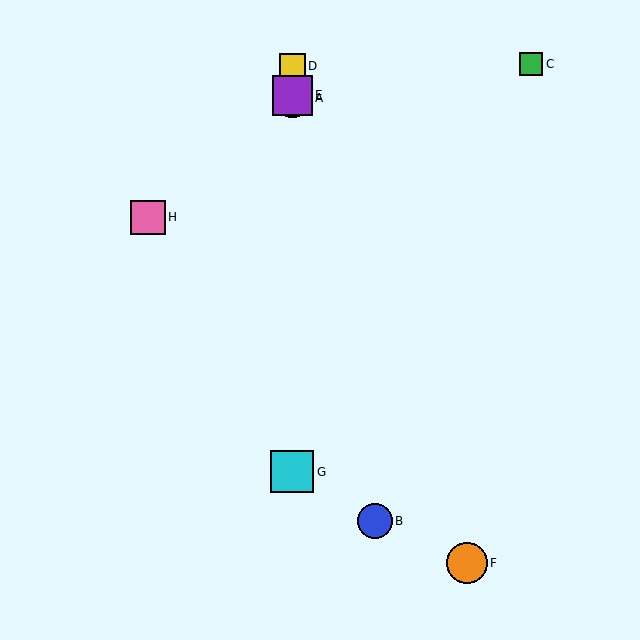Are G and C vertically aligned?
No, G is at x≈292 and C is at x≈531.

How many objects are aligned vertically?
4 objects (A, D, E, G) are aligned vertically.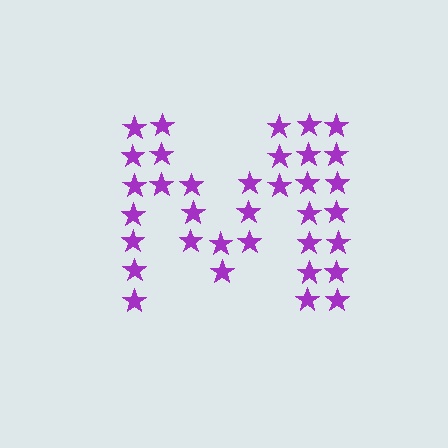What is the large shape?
The large shape is the letter M.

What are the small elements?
The small elements are stars.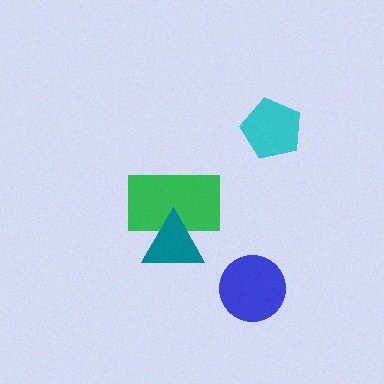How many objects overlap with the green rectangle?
1 object overlaps with the green rectangle.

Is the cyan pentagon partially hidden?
No, no other shape covers it.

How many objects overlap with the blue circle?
0 objects overlap with the blue circle.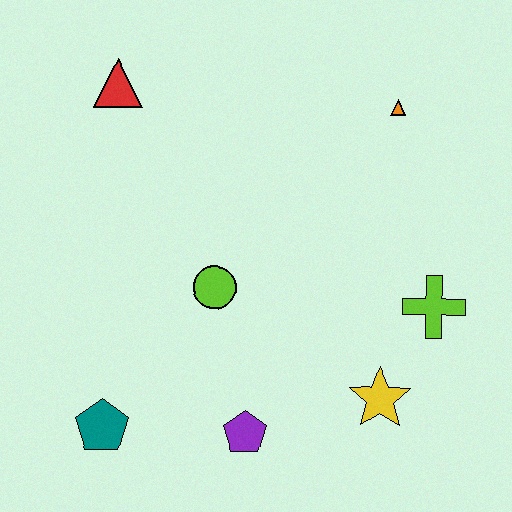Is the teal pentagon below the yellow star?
Yes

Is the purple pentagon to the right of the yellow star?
No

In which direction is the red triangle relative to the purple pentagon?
The red triangle is above the purple pentagon.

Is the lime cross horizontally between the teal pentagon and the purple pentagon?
No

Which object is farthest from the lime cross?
The red triangle is farthest from the lime cross.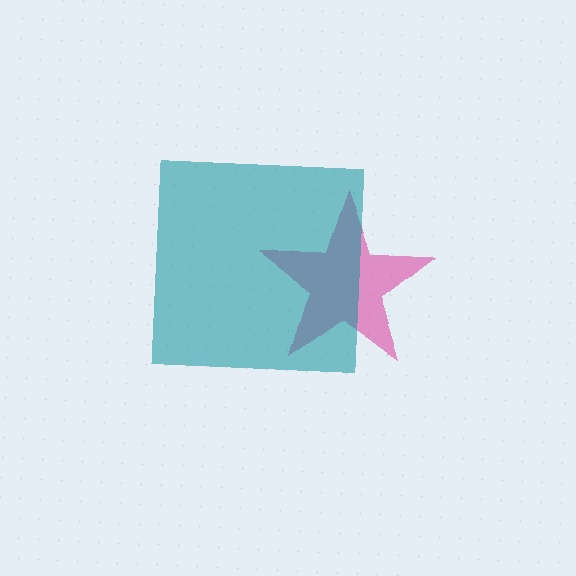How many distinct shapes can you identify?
There are 2 distinct shapes: a magenta star, a teal square.